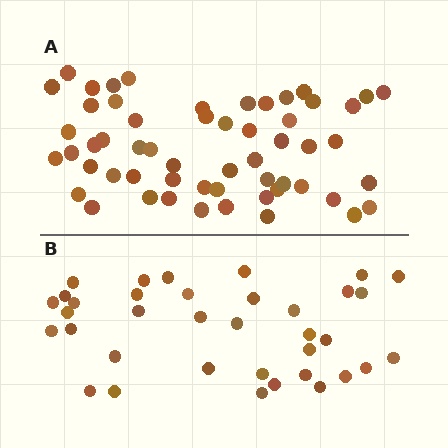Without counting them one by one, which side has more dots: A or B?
Region A (the top region) has more dots.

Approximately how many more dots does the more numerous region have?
Region A has approximately 20 more dots than region B.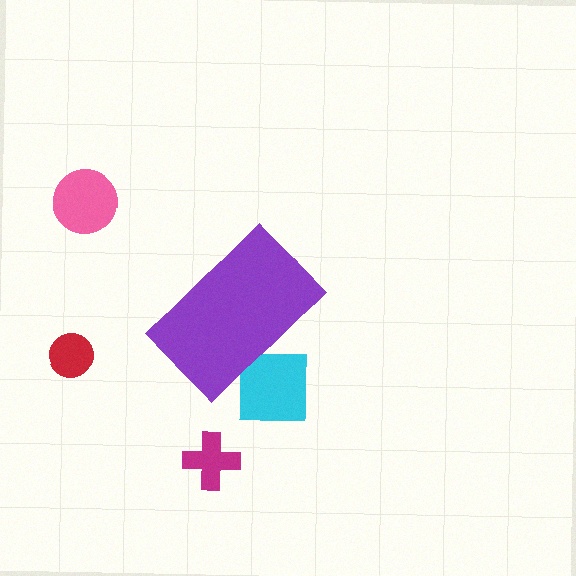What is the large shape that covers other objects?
A purple rectangle.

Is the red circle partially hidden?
No, the red circle is fully visible.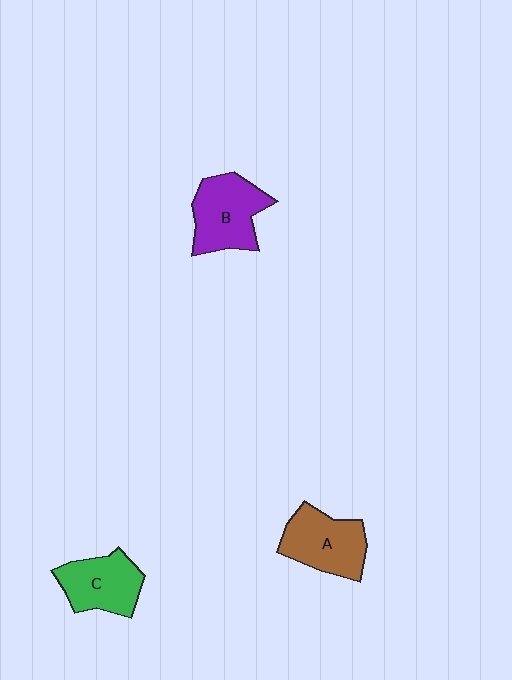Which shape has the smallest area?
Shape C (green).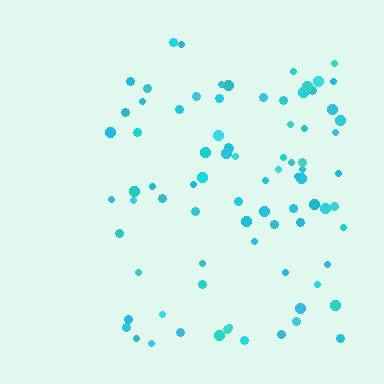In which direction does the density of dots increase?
From left to right, with the right side densest.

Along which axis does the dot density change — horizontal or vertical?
Horizontal.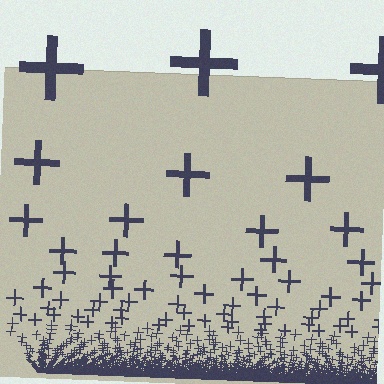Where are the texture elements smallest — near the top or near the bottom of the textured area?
Near the bottom.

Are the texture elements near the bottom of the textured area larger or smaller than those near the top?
Smaller. The gradient is inverted — elements near the bottom are smaller and denser.